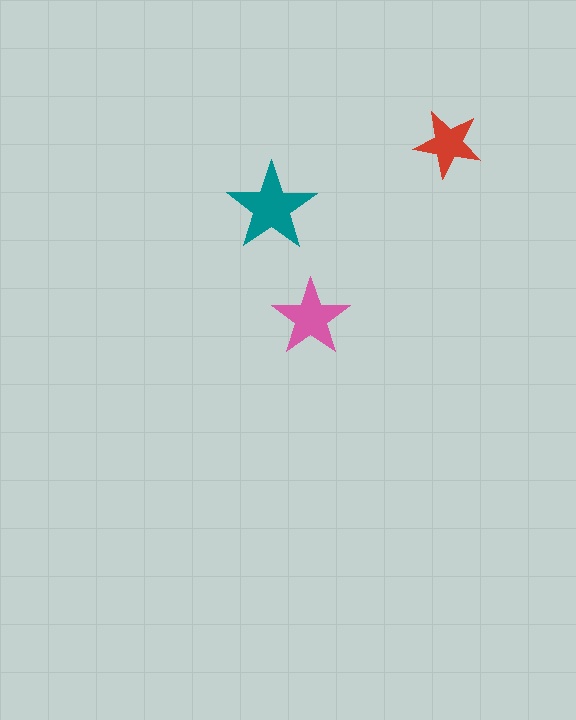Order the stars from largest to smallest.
the teal one, the pink one, the red one.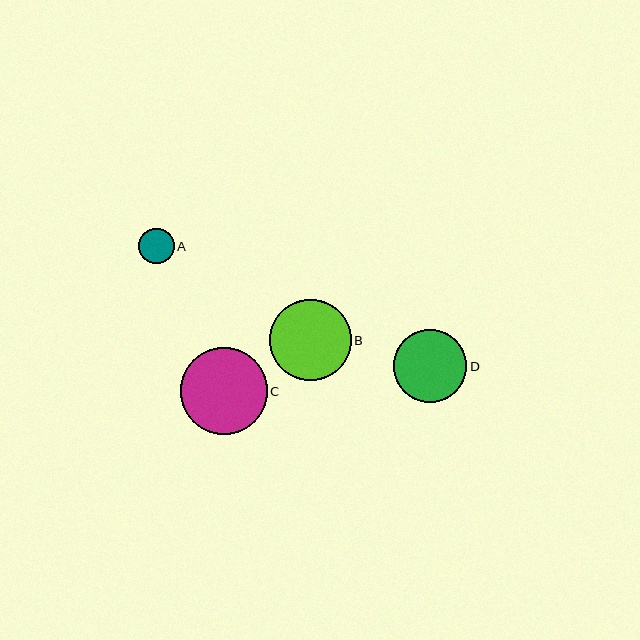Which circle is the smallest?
Circle A is the smallest with a size of approximately 36 pixels.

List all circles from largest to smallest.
From largest to smallest: C, B, D, A.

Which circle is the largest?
Circle C is the largest with a size of approximately 87 pixels.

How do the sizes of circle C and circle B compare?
Circle C and circle B are approximately the same size.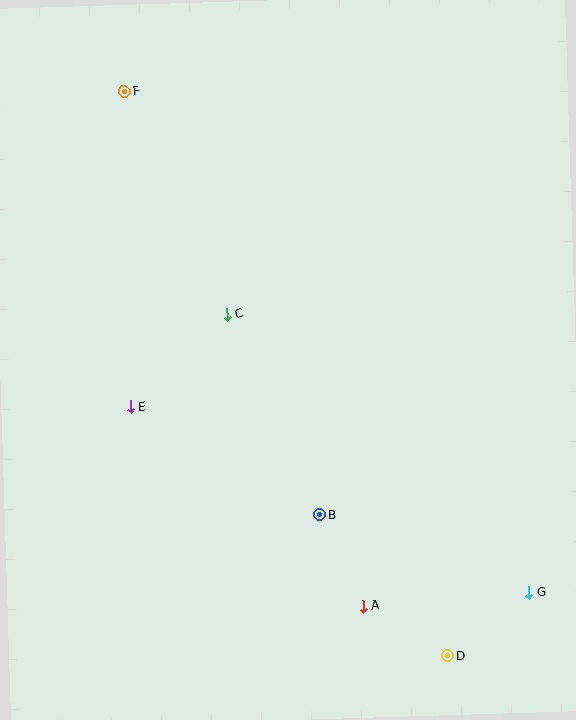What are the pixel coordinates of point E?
Point E is at (131, 407).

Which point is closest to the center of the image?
Point C at (227, 314) is closest to the center.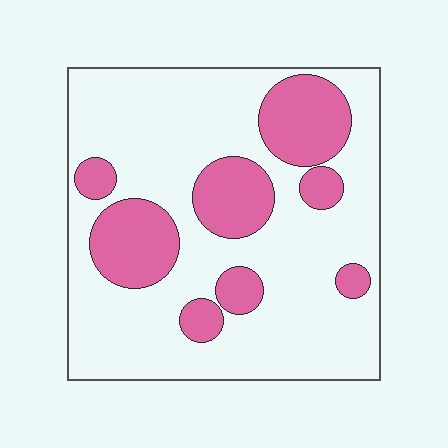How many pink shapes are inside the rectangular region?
8.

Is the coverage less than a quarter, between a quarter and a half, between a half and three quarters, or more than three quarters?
Between a quarter and a half.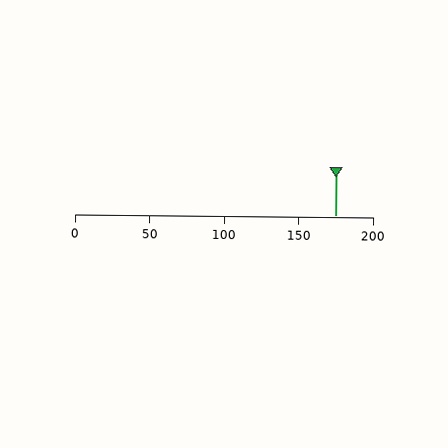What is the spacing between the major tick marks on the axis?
The major ticks are spaced 50 apart.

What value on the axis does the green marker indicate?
The marker indicates approximately 175.